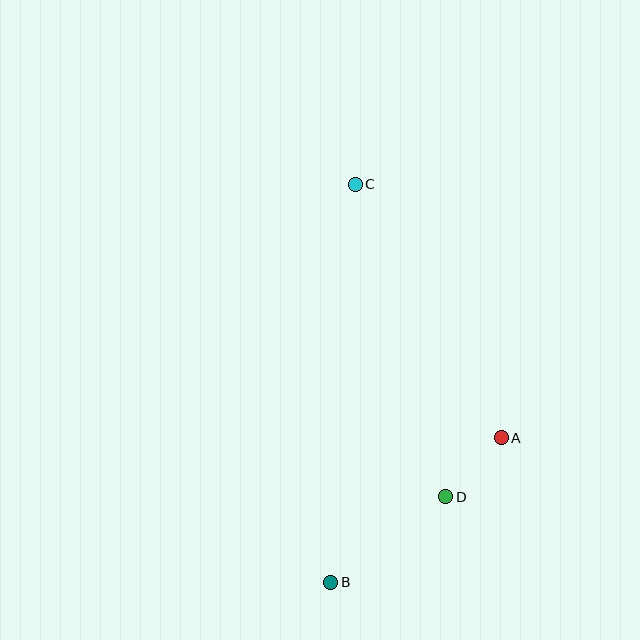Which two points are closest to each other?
Points A and D are closest to each other.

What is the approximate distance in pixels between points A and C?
The distance between A and C is approximately 293 pixels.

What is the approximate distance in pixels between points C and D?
The distance between C and D is approximately 326 pixels.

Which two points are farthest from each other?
Points B and C are farthest from each other.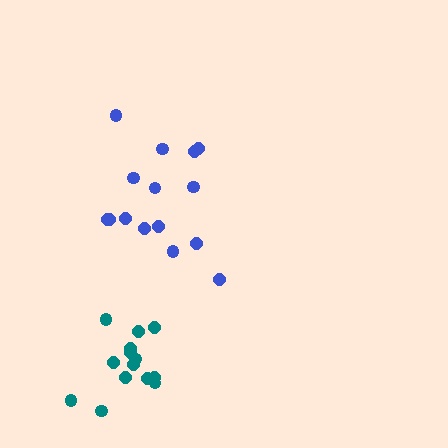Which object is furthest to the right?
The blue cluster is rightmost.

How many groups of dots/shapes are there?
There are 2 groups.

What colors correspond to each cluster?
The clusters are colored: blue, teal.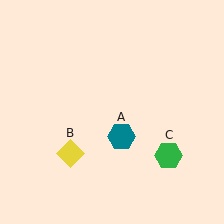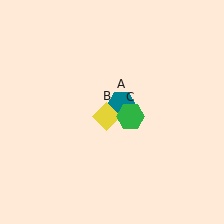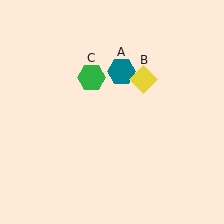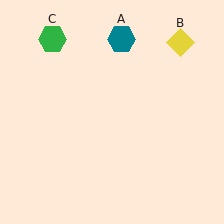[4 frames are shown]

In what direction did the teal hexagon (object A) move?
The teal hexagon (object A) moved up.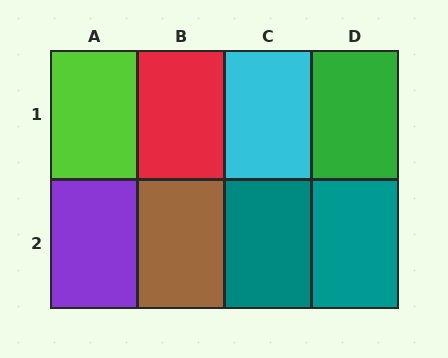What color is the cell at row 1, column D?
Green.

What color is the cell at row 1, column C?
Cyan.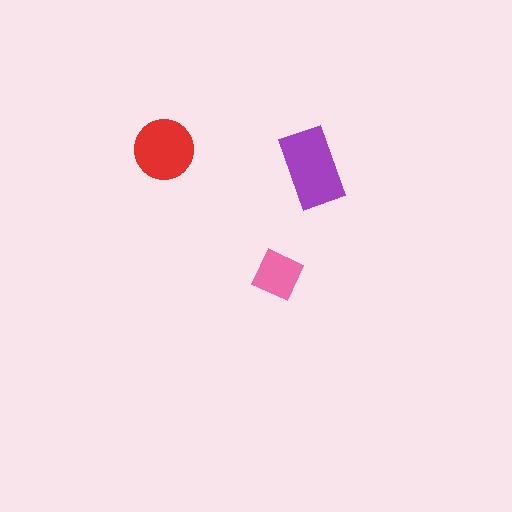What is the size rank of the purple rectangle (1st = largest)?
1st.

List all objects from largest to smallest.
The purple rectangle, the red circle, the pink square.